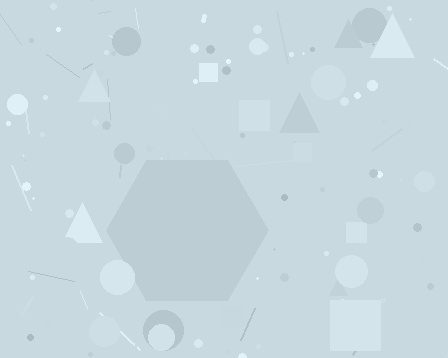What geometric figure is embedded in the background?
A hexagon is embedded in the background.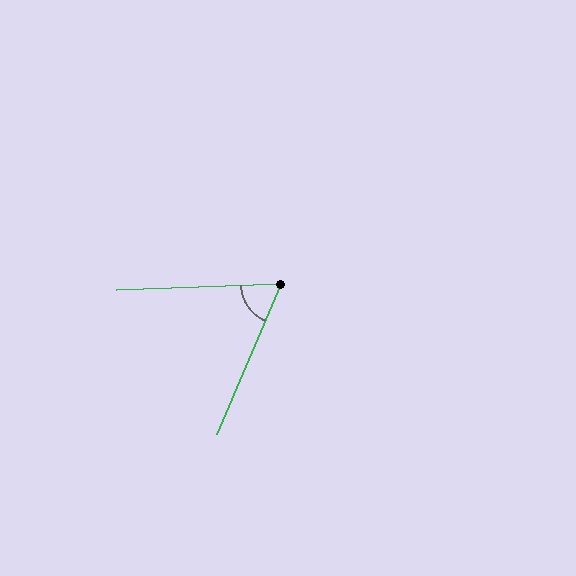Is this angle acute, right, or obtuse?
It is acute.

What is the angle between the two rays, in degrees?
Approximately 65 degrees.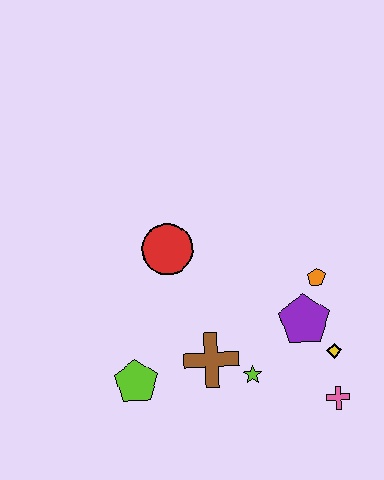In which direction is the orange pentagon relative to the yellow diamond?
The orange pentagon is above the yellow diamond.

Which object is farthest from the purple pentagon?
The lime pentagon is farthest from the purple pentagon.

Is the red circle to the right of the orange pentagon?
No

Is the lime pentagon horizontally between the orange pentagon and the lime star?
No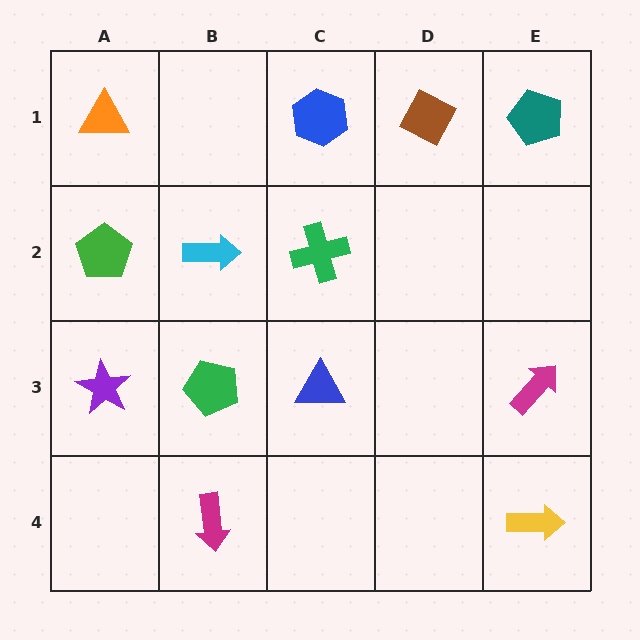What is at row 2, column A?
A green pentagon.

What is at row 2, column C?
A green cross.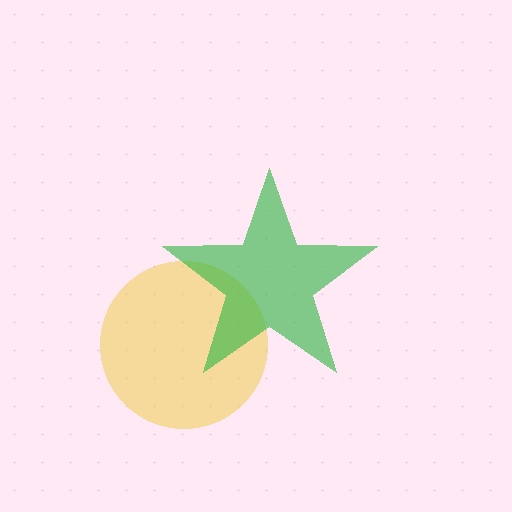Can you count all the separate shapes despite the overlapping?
Yes, there are 2 separate shapes.